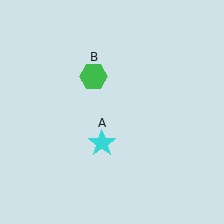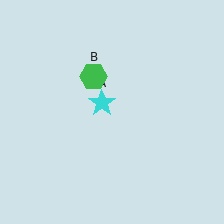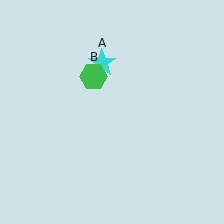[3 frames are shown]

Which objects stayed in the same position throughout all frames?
Green hexagon (object B) remained stationary.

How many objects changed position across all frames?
1 object changed position: cyan star (object A).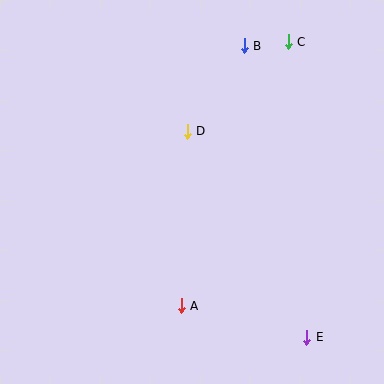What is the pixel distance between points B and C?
The distance between B and C is 44 pixels.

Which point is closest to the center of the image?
Point D at (187, 131) is closest to the center.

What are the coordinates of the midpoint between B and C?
The midpoint between B and C is at (266, 44).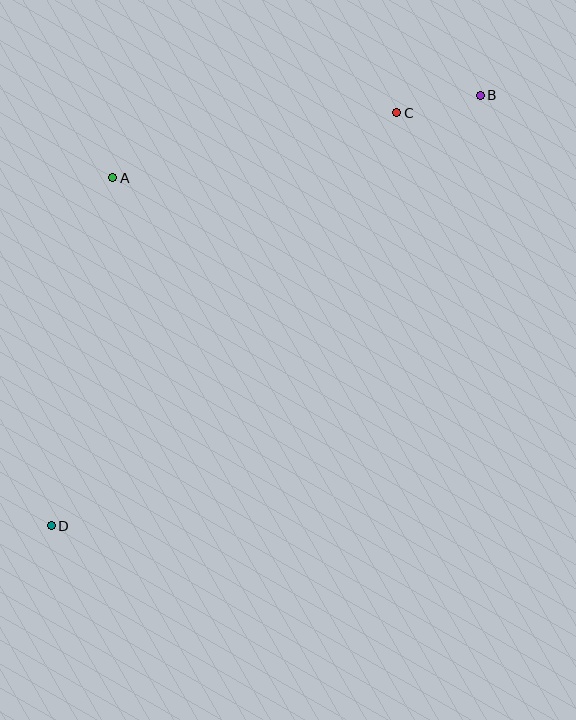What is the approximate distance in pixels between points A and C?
The distance between A and C is approximately 291 pixels.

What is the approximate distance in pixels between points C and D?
The distance between C and D is approximately 538 pixels.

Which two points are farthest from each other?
Points B and D are farthest from each other.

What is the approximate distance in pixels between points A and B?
The distance between A and B is approximately 377 pixels.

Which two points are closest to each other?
Points B and C are closest to each other.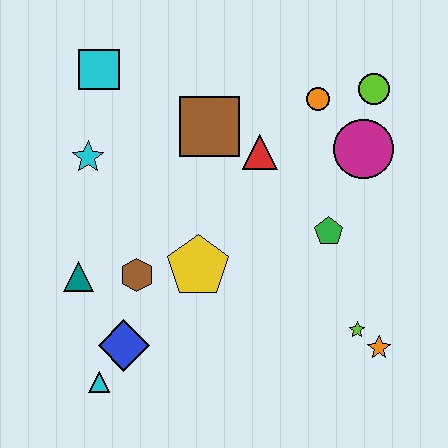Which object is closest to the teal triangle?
The brown hexagon is closest to the teal triangle.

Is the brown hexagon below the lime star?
No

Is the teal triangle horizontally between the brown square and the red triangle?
No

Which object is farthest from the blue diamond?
The lime circle is farthest from the blue diamond.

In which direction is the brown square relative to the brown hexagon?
The brown square is above the brown hexagon.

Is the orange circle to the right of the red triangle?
Yes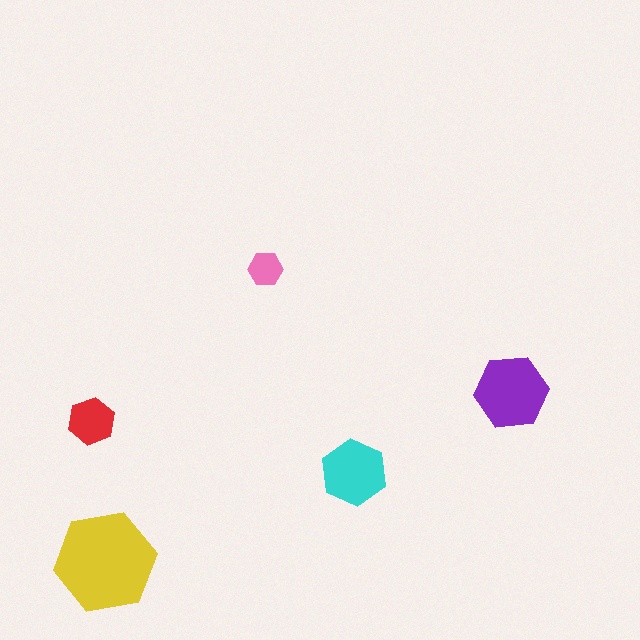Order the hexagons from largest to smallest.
the yellow one, the purple one, the cyan one, the red one, the pink one.